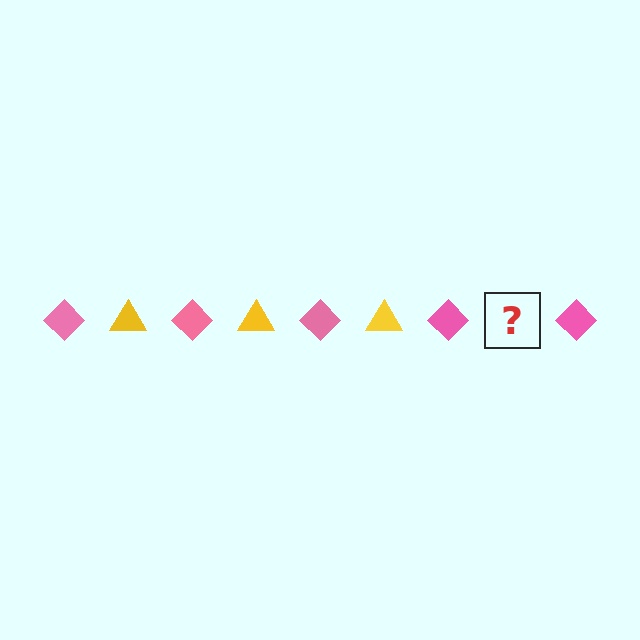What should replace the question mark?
The question mark should be replaced with a yellow triangle.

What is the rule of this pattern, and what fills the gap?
The rule is that the pattern alternates between pink diamond and yellow triangle. The gap should be filled with a yellow triangle.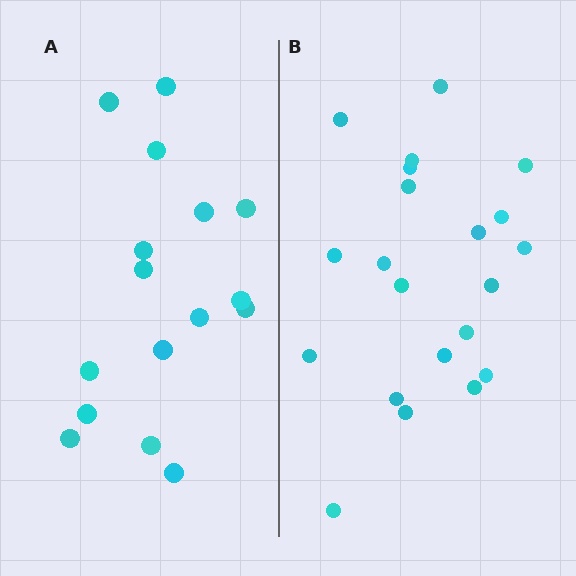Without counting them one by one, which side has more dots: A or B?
Region B (the right region) has more dots.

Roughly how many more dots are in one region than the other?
Region B has about 5 more dots than region A.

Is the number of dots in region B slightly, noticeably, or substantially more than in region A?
Region B has noticeably more, but not dramatically so. The ratio is roughly 1.3 to 1.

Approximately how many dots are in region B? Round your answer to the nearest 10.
About 20 dots. (The exact count is 21, which rounds to 20.)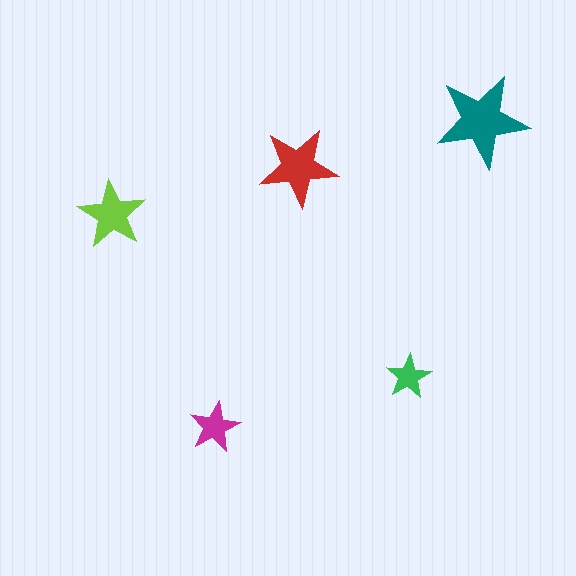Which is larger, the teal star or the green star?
The teal one.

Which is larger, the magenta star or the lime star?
The lime one.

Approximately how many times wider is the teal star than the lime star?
About 1.5 times wider.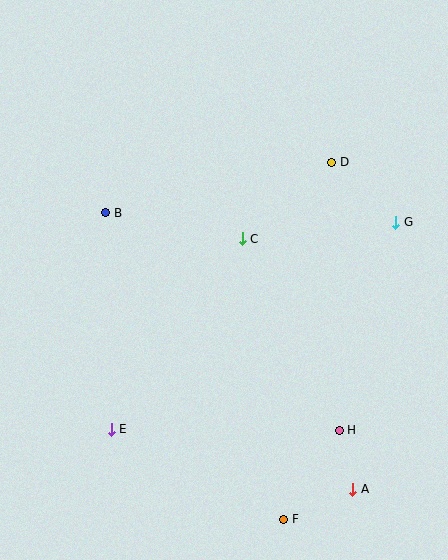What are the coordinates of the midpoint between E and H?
The midpoint between E and H is at (225, 430).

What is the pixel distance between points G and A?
The distance between G and A is 271 pixels.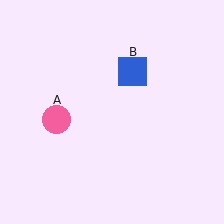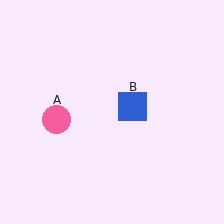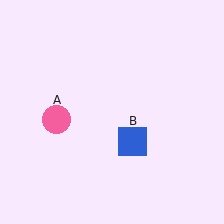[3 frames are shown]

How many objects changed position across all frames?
1 object changed position: blue square (object B).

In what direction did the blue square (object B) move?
The blue square (object B) moved down.